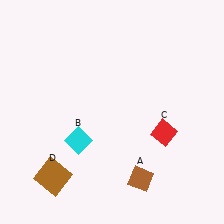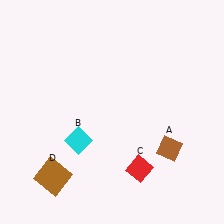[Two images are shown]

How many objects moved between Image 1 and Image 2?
2 objects moved between the two images.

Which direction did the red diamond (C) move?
The red diamond (C) moved down.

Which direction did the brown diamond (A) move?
The brown diamond (A) moved up.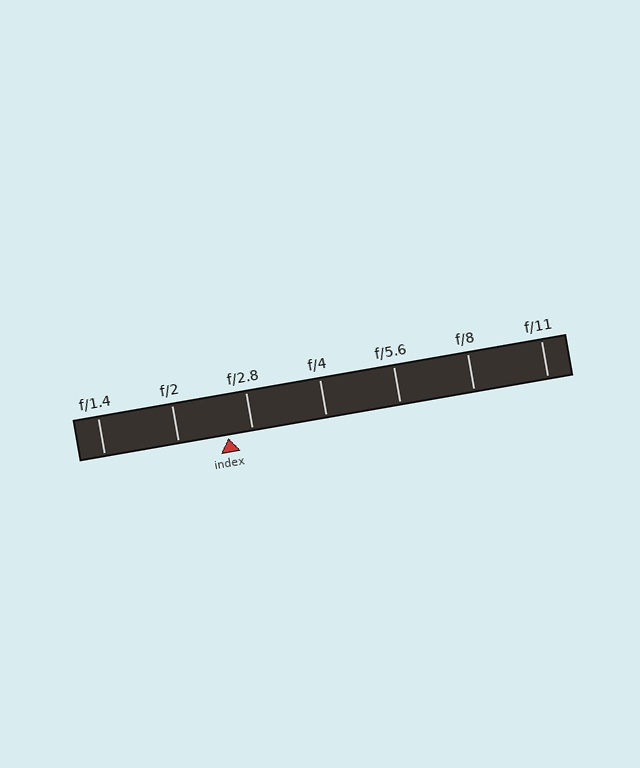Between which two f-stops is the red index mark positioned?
The index mark is between f/2 and f/2.8.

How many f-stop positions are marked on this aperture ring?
There are 7 f-stop positions marked.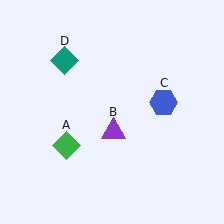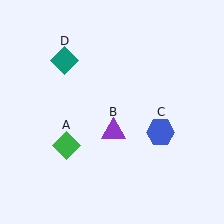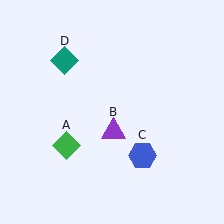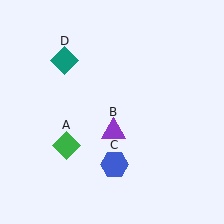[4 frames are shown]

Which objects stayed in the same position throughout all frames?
Green diamond (object A) and purple triangle (object B) and teal diamond (object D) remained stationary.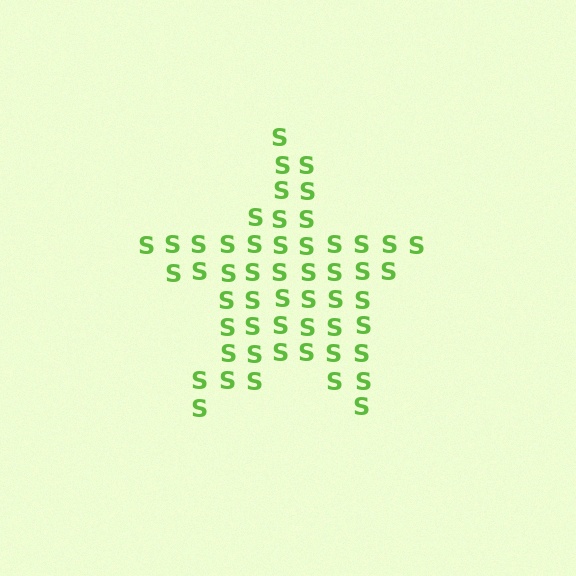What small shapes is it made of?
It is made of small letter S's.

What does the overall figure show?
The overall figure shows a star.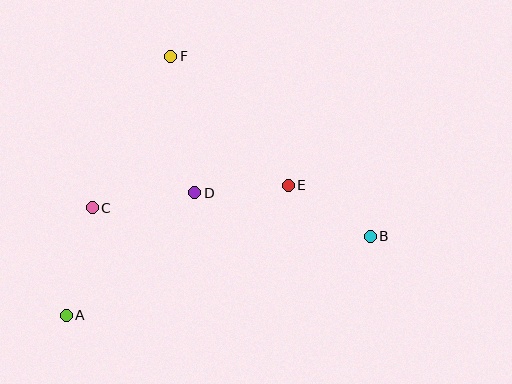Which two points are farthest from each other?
Points A and B are farthest from each other.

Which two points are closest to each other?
Points D and E are closest to each other.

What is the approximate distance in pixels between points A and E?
The distance between A and E is approximately 257 pixels.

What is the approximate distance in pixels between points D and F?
The distance between D and F is approximately 138 pixels.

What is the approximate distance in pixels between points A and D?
The distance between A and D is approximately 178 pixels.